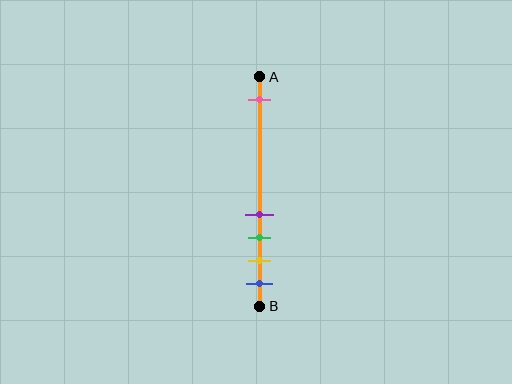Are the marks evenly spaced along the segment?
No, the marks are not evenly spaced.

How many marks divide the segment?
There are 5 marks dividing the segment.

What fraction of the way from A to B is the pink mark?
The pink mark is approximately 10% (0.1) of the way from A to B.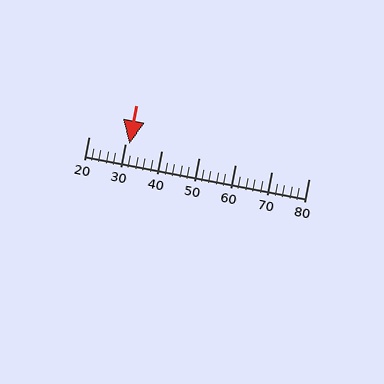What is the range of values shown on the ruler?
The ruler shows values from 20 to 80.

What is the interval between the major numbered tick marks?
The major tick marks are spaced 10 units apart.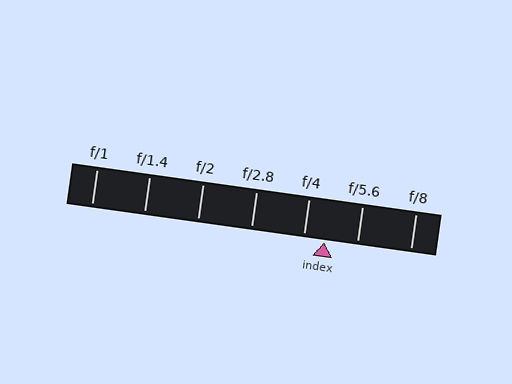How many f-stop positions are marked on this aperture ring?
There are 7 f-stop positions marked.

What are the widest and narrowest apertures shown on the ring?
The widest aperture shown is f/1 and the narrowest is f/8.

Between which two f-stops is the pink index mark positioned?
The index mark is between f/4 and f/5.6.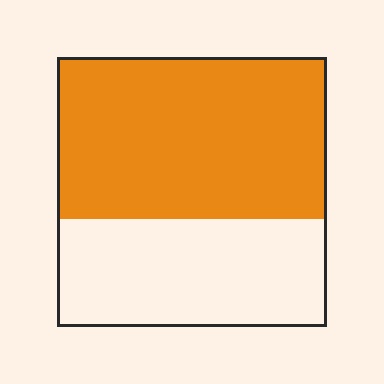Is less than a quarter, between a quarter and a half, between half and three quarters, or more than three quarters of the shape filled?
Between half and three quarters.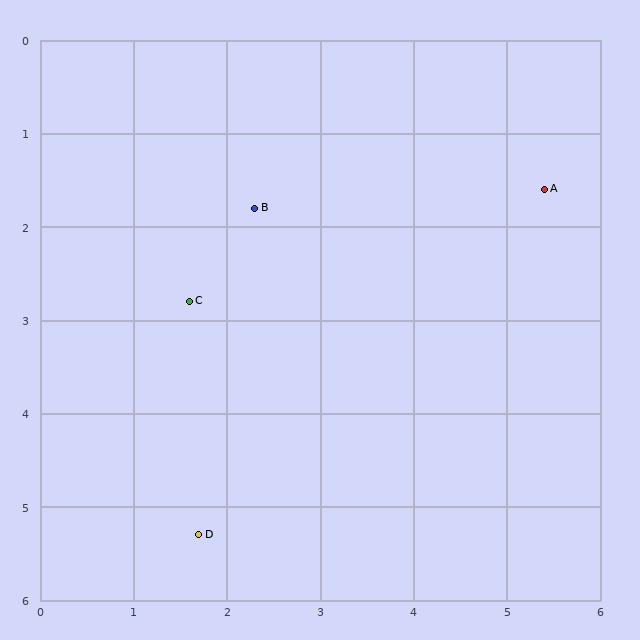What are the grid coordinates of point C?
Point C is at approximately (1.6, 2.8).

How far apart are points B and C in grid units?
Points B and C are about 1.2 grid units apart.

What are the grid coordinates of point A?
Point A is at approximately (5.4, 1.6).